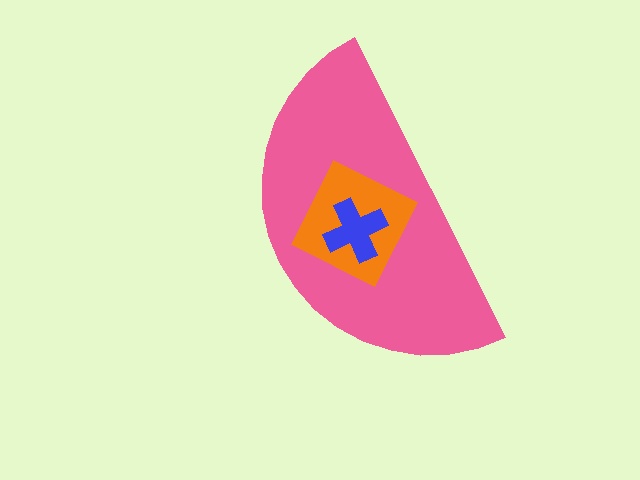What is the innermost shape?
The blue cross.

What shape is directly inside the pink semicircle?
The orange diamond.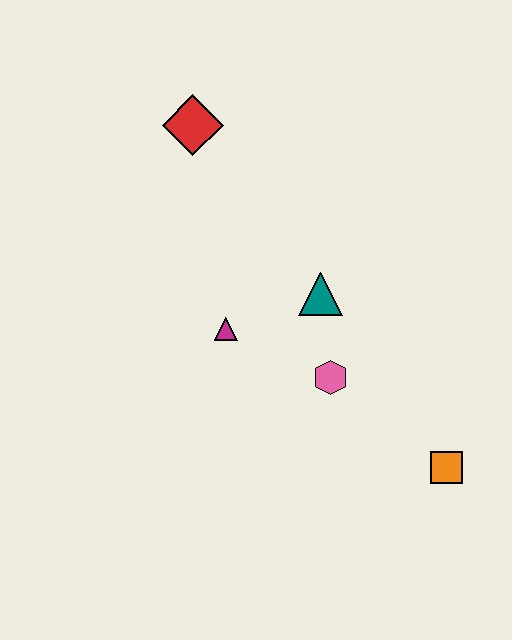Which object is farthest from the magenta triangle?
The orange square is farthest from the magenta triangle.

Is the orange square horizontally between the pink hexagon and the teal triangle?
No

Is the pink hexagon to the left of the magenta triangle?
No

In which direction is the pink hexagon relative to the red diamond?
The pink hexagon is below the red diamond.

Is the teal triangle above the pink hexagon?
Yes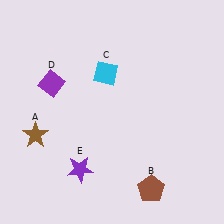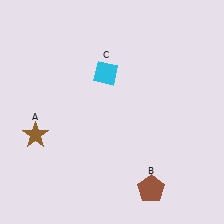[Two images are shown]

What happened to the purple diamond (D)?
The purple diamond (D) was removed in Image 2. It was in the top-left area of Image 1.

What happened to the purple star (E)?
The purple star (E) was removed in Image 2. It was in the bottom-left area of Image 1.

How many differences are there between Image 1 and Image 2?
There are 2 differences between the two images.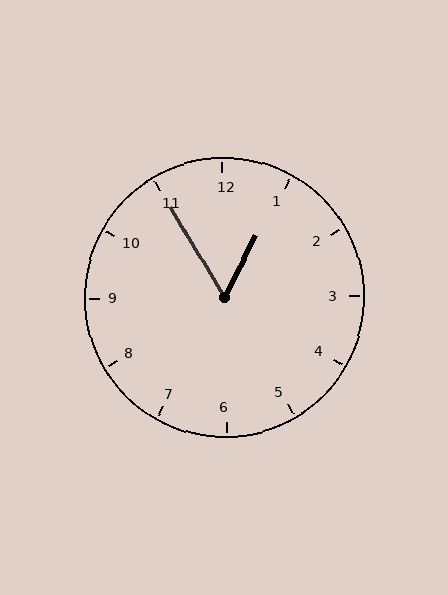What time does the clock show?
12:55.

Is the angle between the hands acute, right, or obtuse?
It is acute.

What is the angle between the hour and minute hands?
Approximately 58 degrees.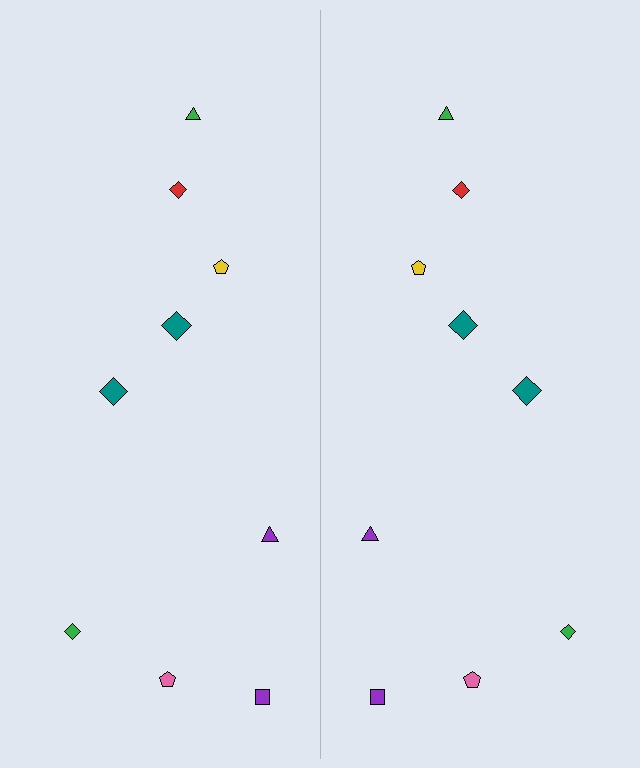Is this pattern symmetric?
Yes, this pattern has bilateral (reflection) symmetry.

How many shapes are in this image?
There are 18 shapes in this image.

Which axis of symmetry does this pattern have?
The pattern has a vertical axis of symmetry running through the center of the image.